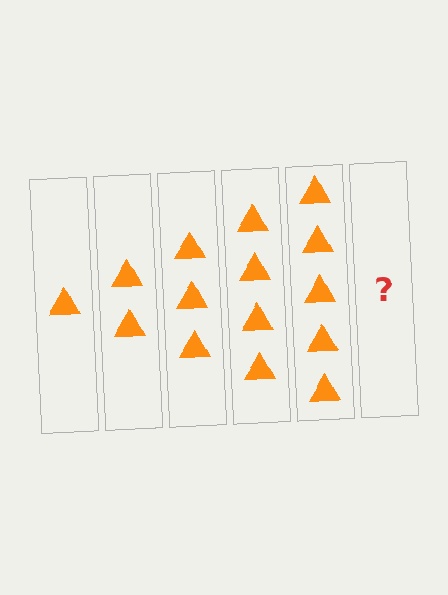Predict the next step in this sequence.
The next step is 6 triangles.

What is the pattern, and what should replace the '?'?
The pattern is that each step adds one more triangle. The '?' should be 6 triangles.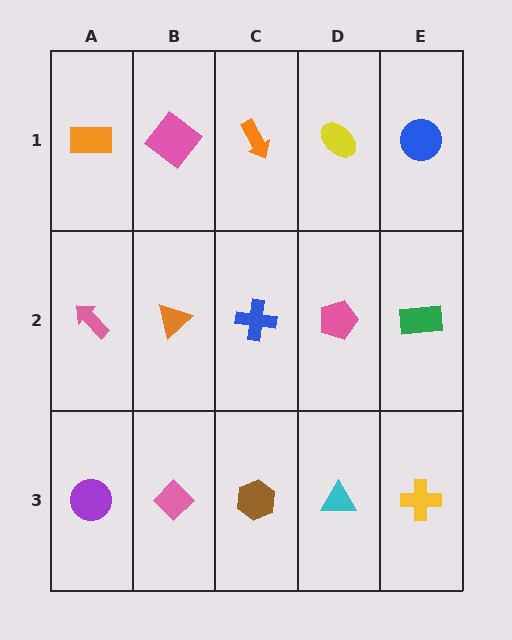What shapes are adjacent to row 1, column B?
An orange triangle (row 2, column B), an orange rectangle (row 1, column A), an orange arrow (row 1, column C).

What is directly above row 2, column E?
A blue circle.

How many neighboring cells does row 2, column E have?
3.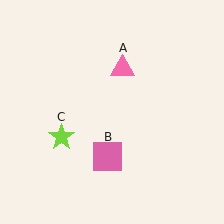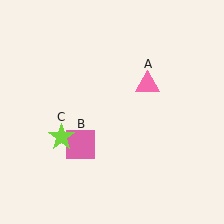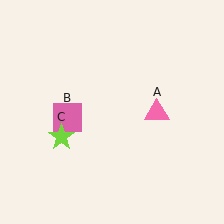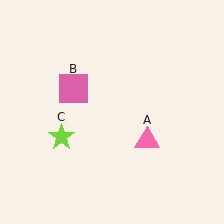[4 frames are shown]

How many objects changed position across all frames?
2 objects changed position: pink triangle (object A), pink square (object B).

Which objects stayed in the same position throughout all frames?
Lime star (object C) remained stationary.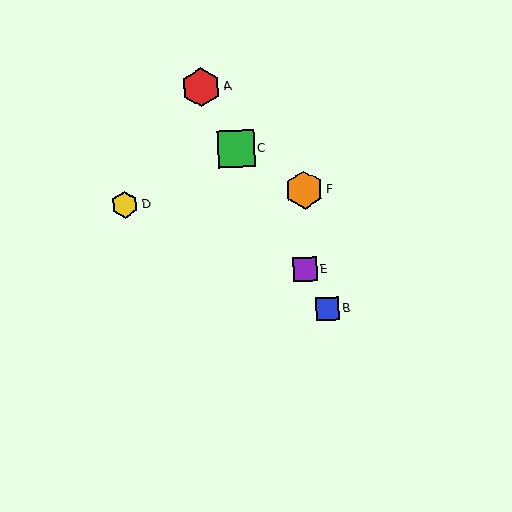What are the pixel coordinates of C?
Object C is at (236, 149).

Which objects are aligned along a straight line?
Objects A, B, C, E are aligned along a straight line.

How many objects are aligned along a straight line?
4 objects (A, B, C, E) are aligned along a straight line.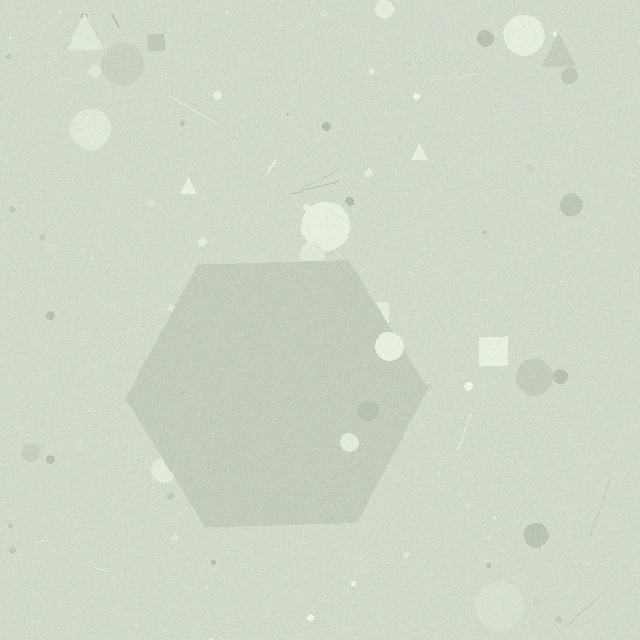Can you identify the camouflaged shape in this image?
The camouflaged shape is a hexagon.